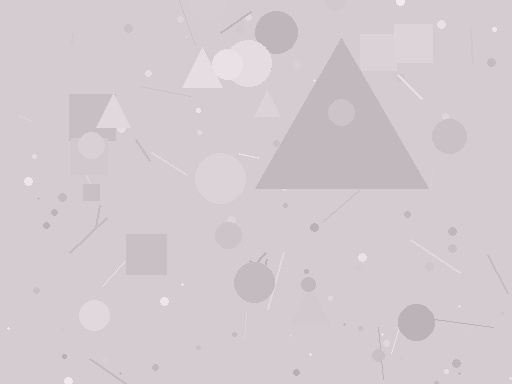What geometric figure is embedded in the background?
A triangle is embedded in the background.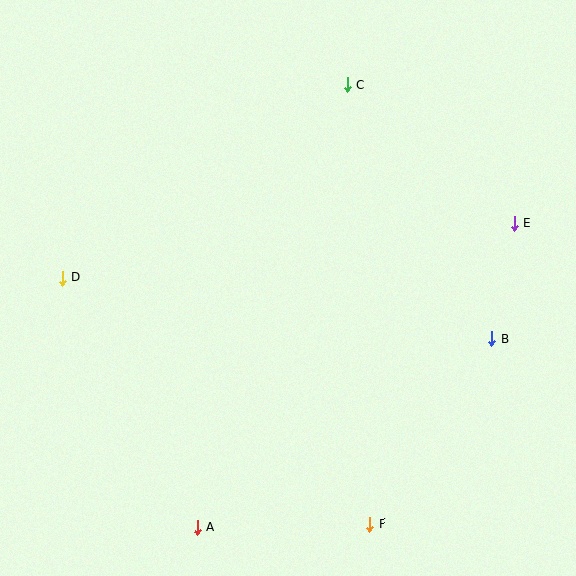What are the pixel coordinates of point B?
Point B is at (492, 339).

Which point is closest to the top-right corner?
Point E is closest to the top-right corner.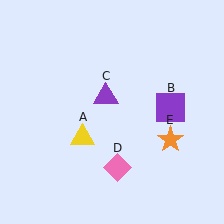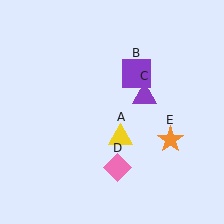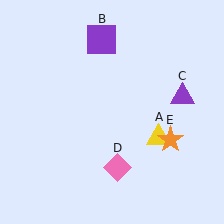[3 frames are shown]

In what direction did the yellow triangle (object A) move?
The yellow triangle (object A) moved right.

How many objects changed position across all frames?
3 objects changed position: yellow triangle (object A), purple square (object B), purple triangle (object C).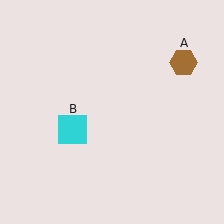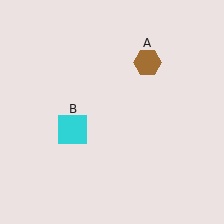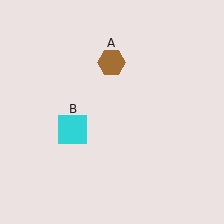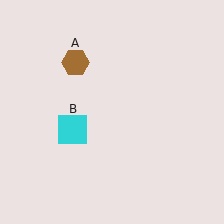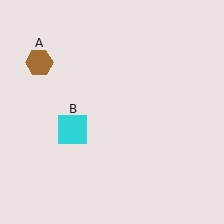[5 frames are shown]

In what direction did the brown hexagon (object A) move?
The brown hexagon (object A) moved left.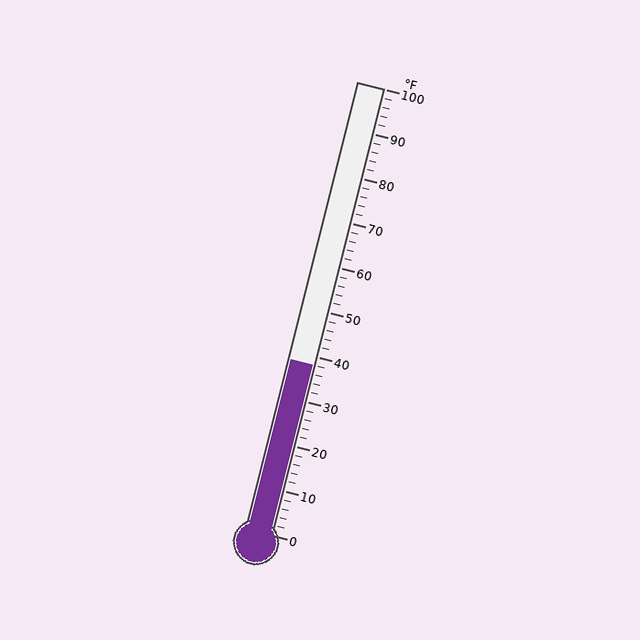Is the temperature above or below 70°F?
The temperature is below 70°F.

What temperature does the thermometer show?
The thermometer shows approximately 38°F.